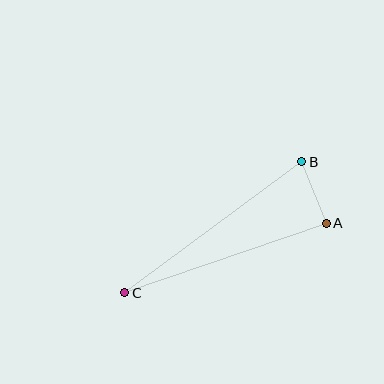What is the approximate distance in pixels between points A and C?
The distance between A and C is approximately 213 pixels.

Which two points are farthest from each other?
Points B and C are farthest from each other.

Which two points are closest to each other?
Points A and B are closest to each other.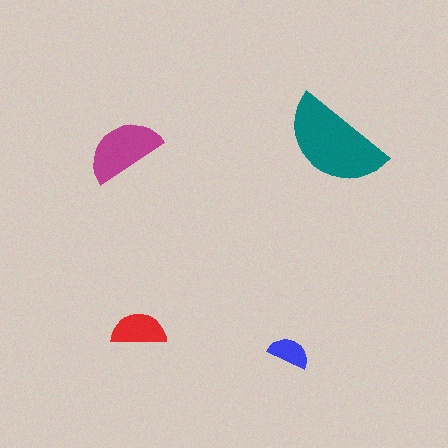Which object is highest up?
The teal semicircle is topmost.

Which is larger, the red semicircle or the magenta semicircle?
The magenta one.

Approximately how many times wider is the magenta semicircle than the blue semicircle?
About 2 times wider.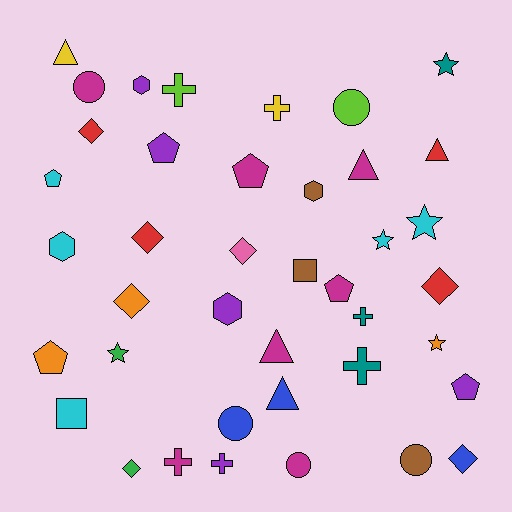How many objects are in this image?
There are 40 objects.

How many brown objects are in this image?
There are 3 brown objects.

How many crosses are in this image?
There are 6 crosses.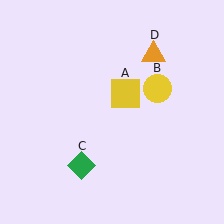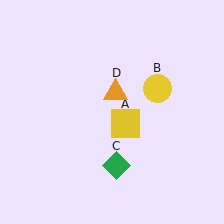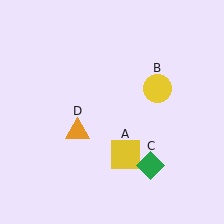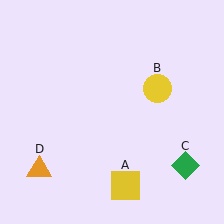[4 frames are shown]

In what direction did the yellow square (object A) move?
The yellow square (object A) moved down.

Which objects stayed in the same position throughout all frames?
Yellow circle (object B) remained stationary.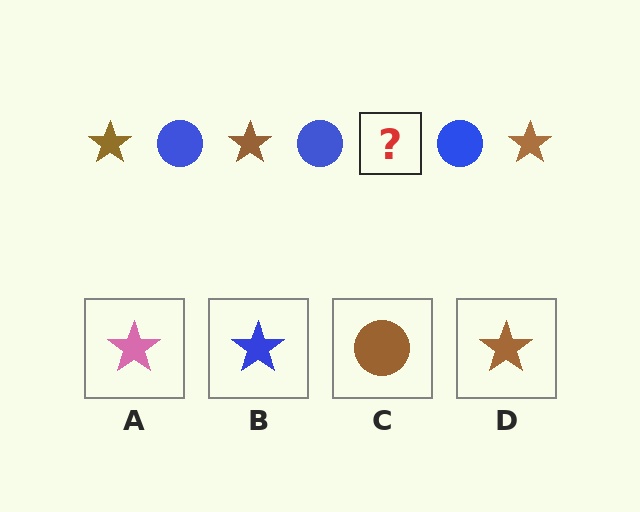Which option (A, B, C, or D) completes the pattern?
D.